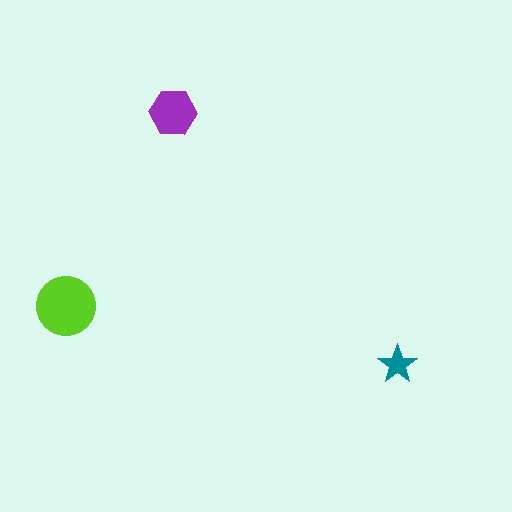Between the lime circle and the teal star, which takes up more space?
The lime circle.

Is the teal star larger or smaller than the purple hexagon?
Smaller.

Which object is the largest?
The lime circle.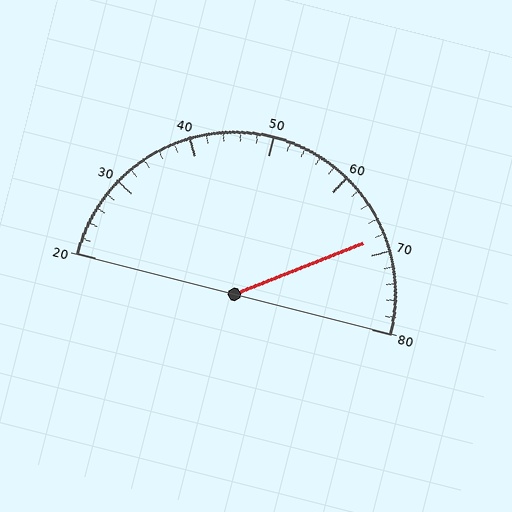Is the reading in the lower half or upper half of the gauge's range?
The reading is in the upper half of the range (20 to 80).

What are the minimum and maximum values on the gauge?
The gauge ranges from 20 to 80.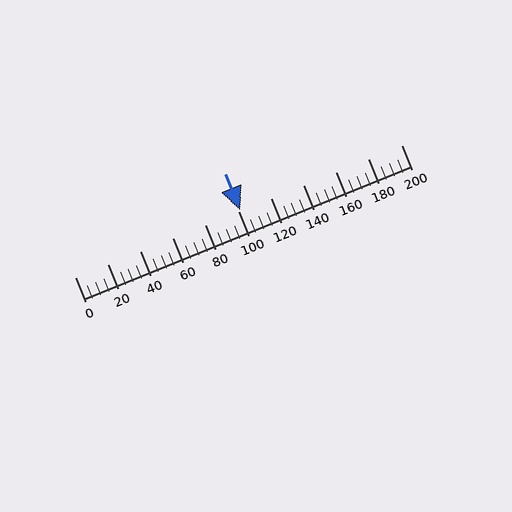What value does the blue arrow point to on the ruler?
The blue arrow points to approximately 102.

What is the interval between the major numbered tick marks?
The major tick marks are spaced 20 units apart.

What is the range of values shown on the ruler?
The ruler shows values from 0 to 200.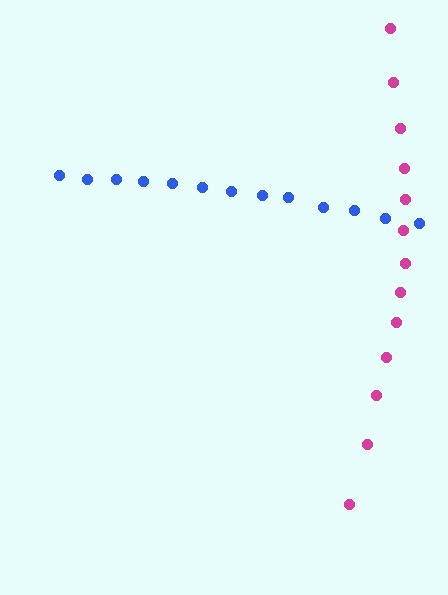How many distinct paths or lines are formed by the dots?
There are 2 distinct paths.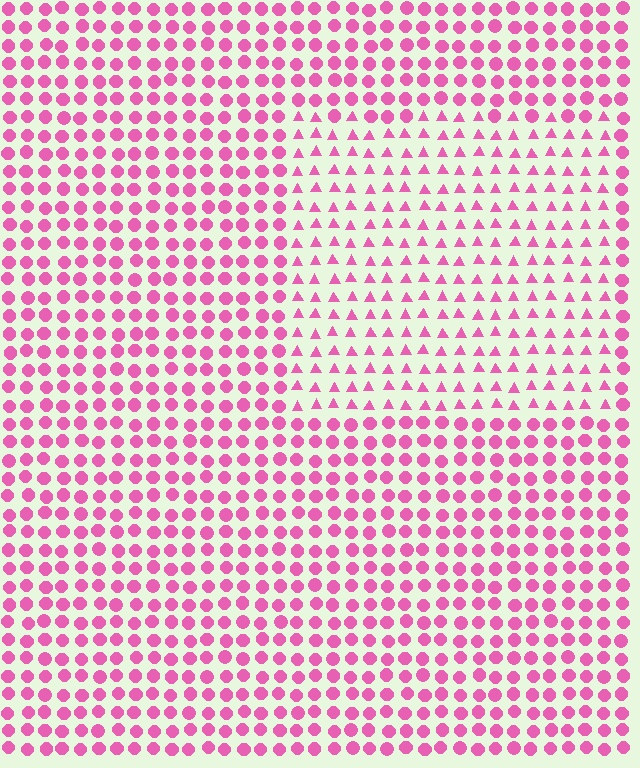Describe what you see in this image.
The image is filled with small pink elements arranged in a uniform grid. A rectangle-shaped region contains triangles, while the surrounding area contains circles. The boundary is defined purely by the change in element shape.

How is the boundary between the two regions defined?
The boundary is defined by a change in element shape: triangles inside vs. circles outside. All elements share the same color and spacing.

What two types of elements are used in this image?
The image uses triangles inside the rectangle region and circles outside it.